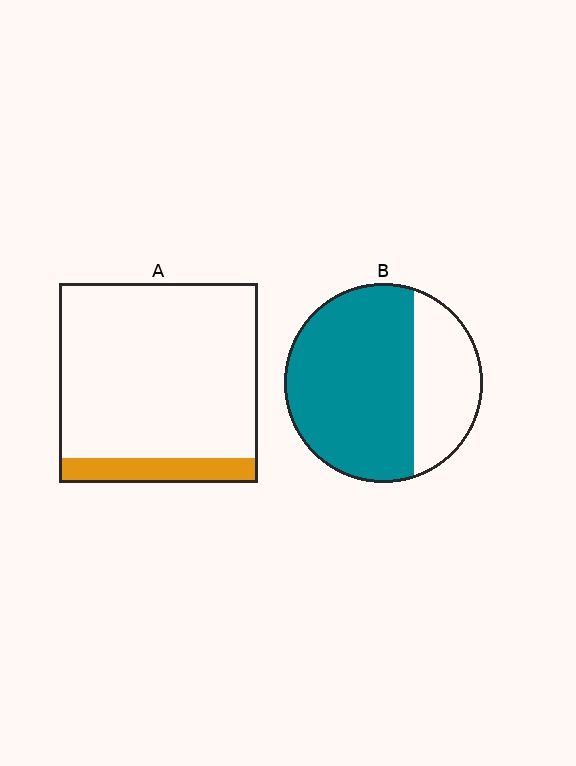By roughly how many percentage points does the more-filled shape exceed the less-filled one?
By roughly 55 percentage points (B over A).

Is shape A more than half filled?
No.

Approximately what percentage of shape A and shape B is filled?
A is approximately 10% and B is approximately 70%.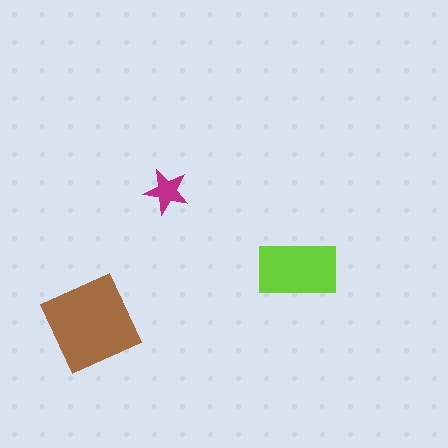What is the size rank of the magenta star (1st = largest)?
3rd.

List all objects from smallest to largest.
The magenta star, the lime rectangle, the brown diamond.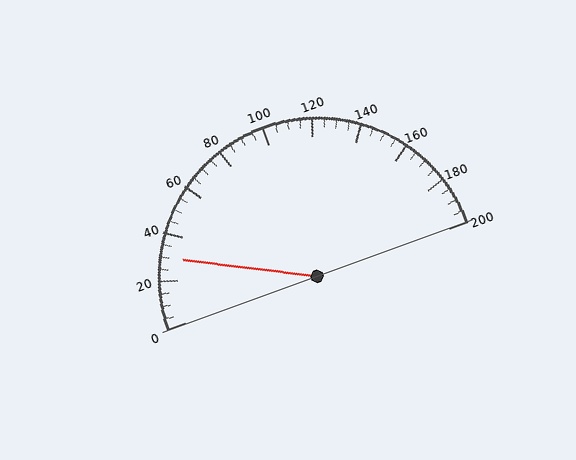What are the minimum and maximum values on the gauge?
The gauge ranges from 0 to 200.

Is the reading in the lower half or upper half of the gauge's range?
The reading is in the lower half of the range (0 to 200).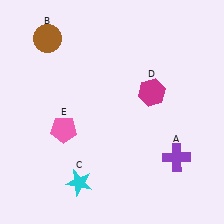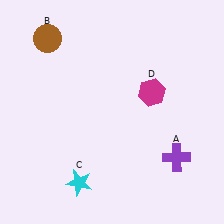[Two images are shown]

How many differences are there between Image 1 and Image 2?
There is 1 difference between the two images.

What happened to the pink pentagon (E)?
The pink pentagon (E) was removed in Image 2. It was in the bottom-left area of Image 1.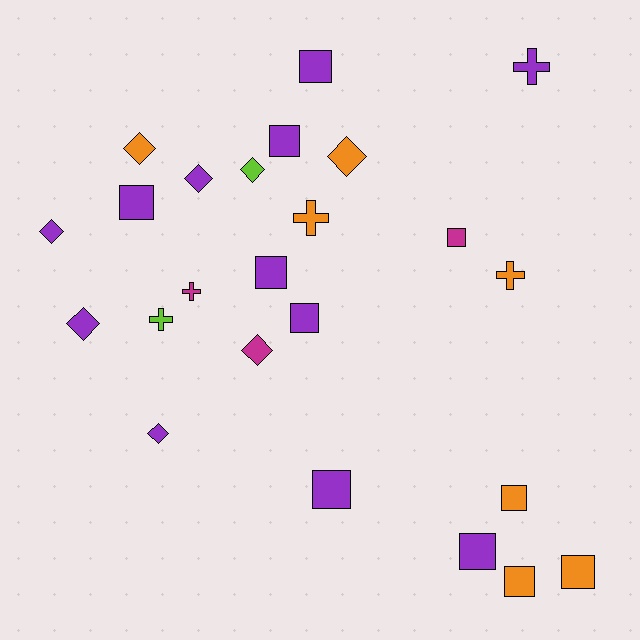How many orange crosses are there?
There are 2 orange crosses.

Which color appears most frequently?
Purple, with 12 objects.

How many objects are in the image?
There are 24 objects.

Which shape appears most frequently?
Square, with 11 objects.